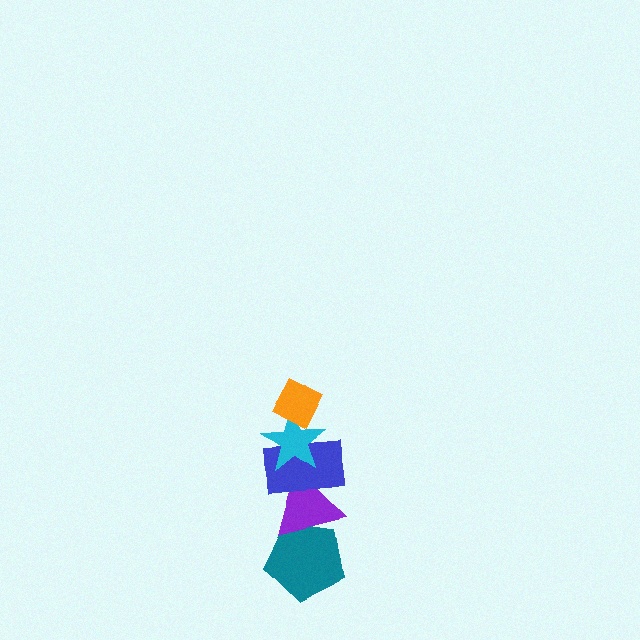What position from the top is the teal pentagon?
The teal pentagon is 5th from the top.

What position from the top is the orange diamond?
The orange diamond is 1st from the top.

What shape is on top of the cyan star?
The orange diamond is on top of the cyan star.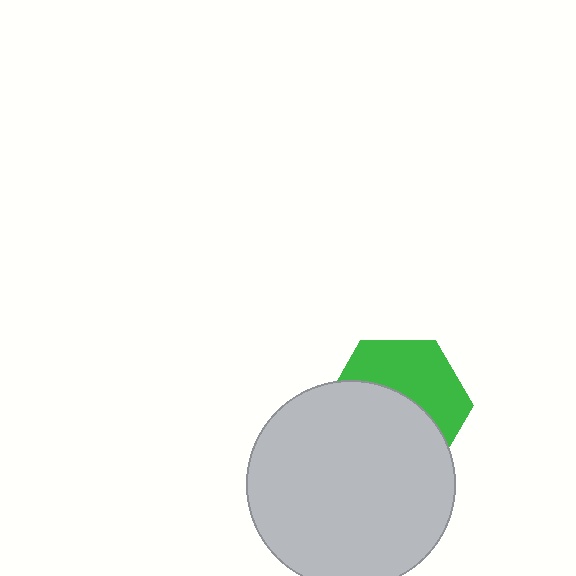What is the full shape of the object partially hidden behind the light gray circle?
The partially hidden object is a green hexagon.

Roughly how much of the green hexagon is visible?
About half of it is visible (roughly 45%).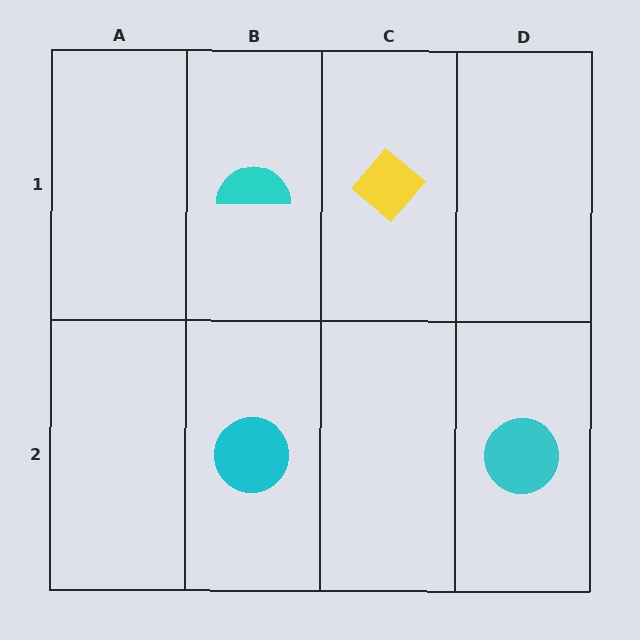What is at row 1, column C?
A yellow diamond.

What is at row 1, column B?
A cyan semicircle.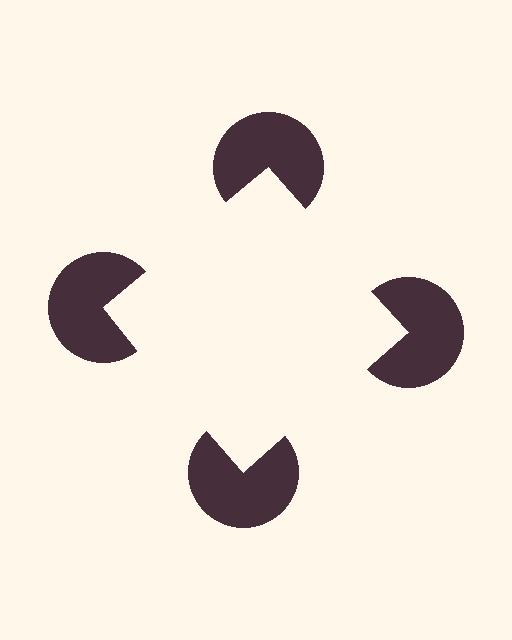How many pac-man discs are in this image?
There are 4 — one at each vertex of the illusory square.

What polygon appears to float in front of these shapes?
An illusory square — its edges are inferred from the aligned wedge cuts in the pac-man discs, not physically drawn.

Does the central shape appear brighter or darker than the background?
It typically appears slightly brighter than the background, even though no actual brightness change is drawn.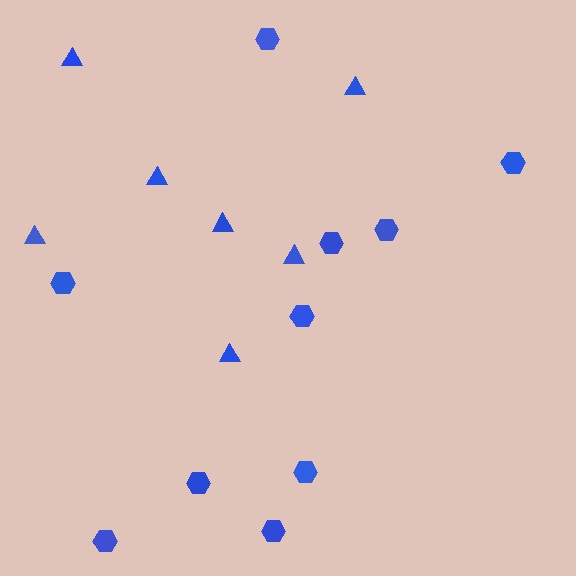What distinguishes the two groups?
There are 2 groups: one group of hexagons (10) and one group of triangles (7).